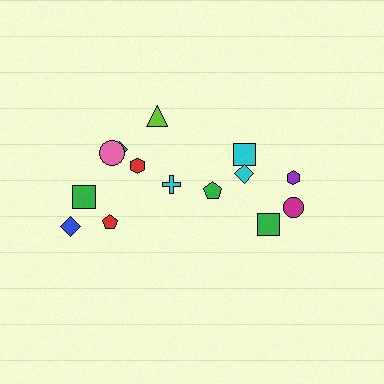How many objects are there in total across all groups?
There are 14 objects.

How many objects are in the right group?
There are 6 objects.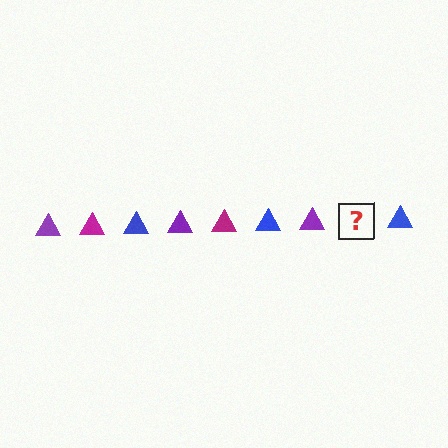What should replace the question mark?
The question mark should be replaced with a magenta triangle.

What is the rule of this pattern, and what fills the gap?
The rule is that the pattern cycles through purple, magenta, blue triangles. The gap should be filled with a magenta triangle.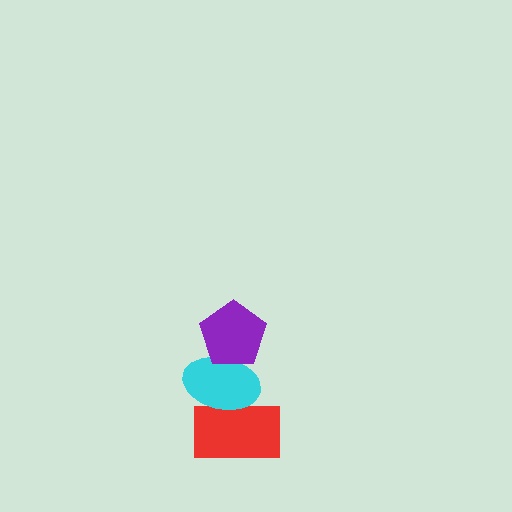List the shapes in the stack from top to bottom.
From top to bottom: the purple pentagon, the cyan ellipse, the red rectangle.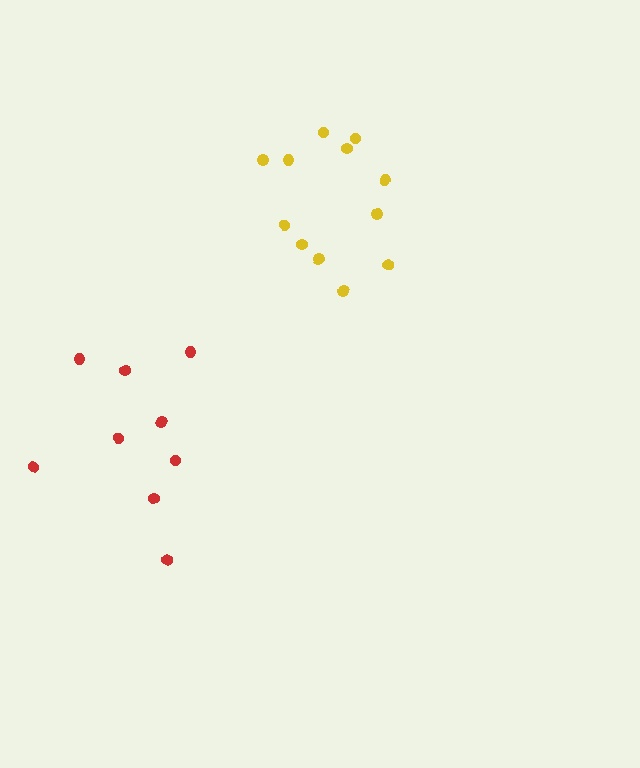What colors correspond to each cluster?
The clusters are colored: yellow, red.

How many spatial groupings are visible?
There are 2 spatial groupings.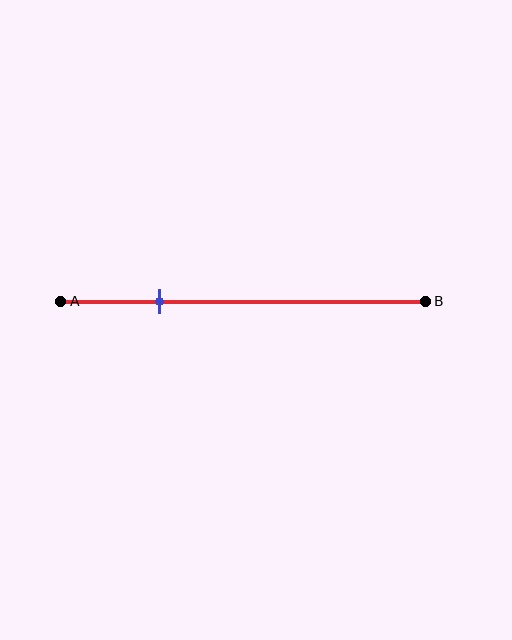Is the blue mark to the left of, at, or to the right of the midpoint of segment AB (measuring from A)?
The blue mark is to the left of the midpoint of segment AB.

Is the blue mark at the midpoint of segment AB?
No, the mark is at about 25% from A, not at the 50% midpoint.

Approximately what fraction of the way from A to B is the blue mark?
The blue mark is approximately 25% of the way from A to B.